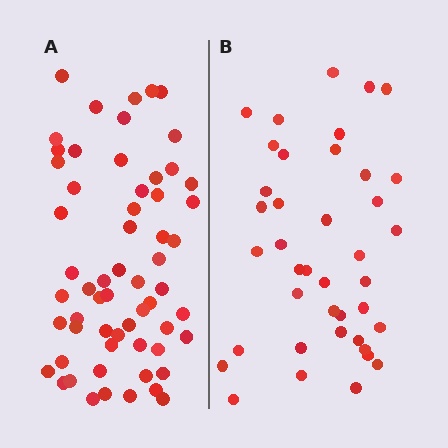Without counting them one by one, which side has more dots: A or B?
Region A (the left region) has more dots.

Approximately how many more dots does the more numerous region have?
Region A has approximately 20 more dots than region B.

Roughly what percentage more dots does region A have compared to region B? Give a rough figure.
About 50% more.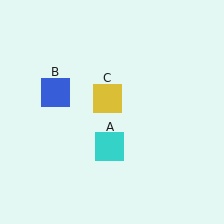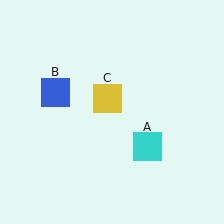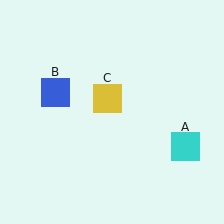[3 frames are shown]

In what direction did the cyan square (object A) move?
The cyan square (object A) moved right.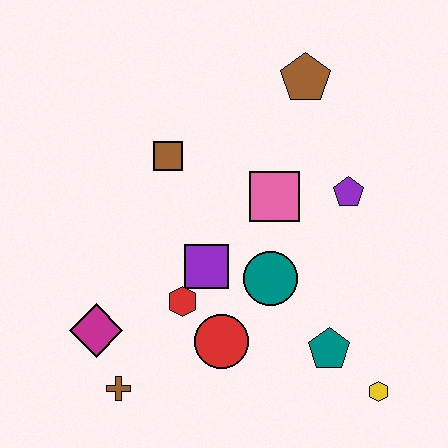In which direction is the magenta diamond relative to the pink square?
The magenta diamond is to the left of the pink square.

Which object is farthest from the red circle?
The brown pentagon is farthest from the red circle.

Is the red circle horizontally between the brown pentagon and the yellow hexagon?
No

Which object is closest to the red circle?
The red hexagon is closest to the red circle.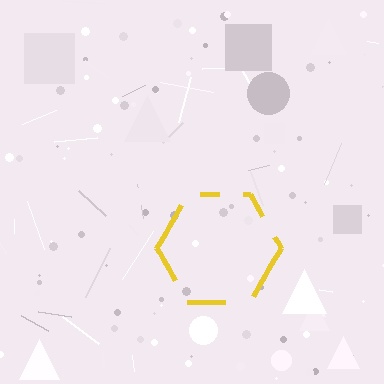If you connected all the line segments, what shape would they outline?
They would outline a hexagon.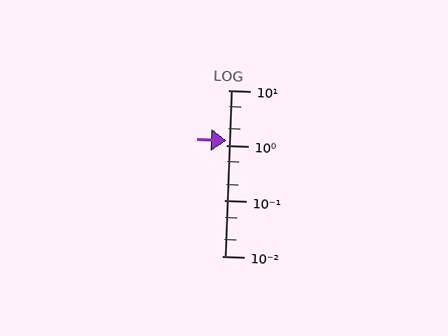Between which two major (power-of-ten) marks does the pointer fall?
The pointer is between 1 and 10.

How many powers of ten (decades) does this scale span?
The scale spans 3 decades, from 0.01 to 10.